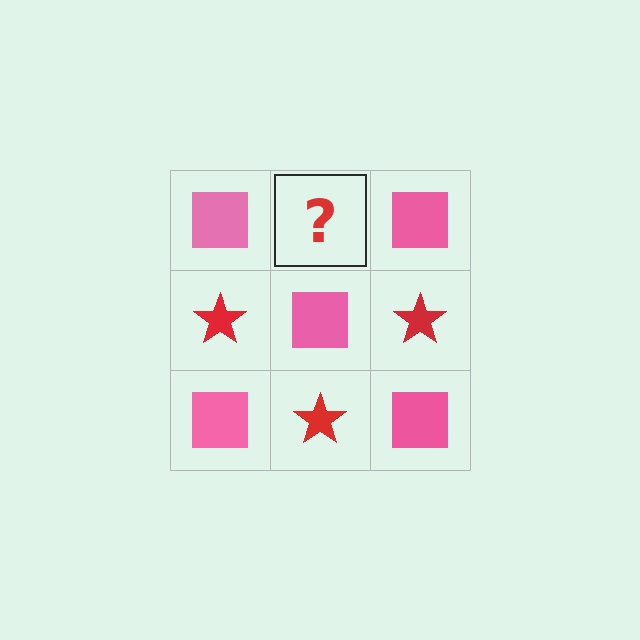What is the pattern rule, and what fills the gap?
The rule is that it alternates pink square and red star in a checkerboard pattern. The gap should be filled with a red star.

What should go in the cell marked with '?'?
The missing cell should contain a red star.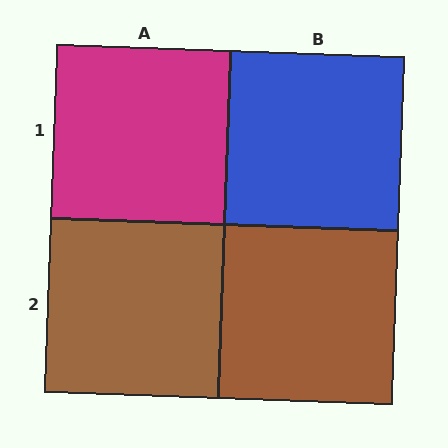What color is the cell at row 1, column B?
Blue.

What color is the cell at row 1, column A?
Magenta.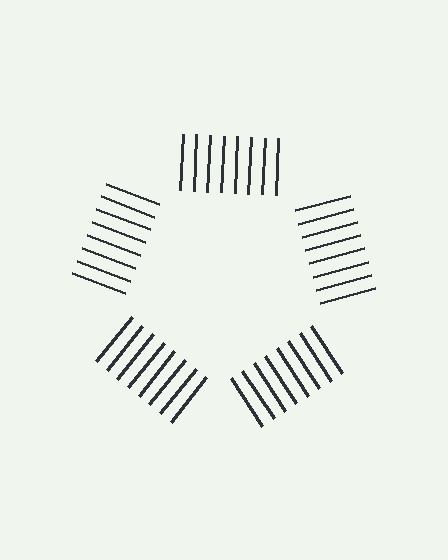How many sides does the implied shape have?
5 sides — the line-ends trace a pentagon.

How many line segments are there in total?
40 — 8 along each of the 5 edges.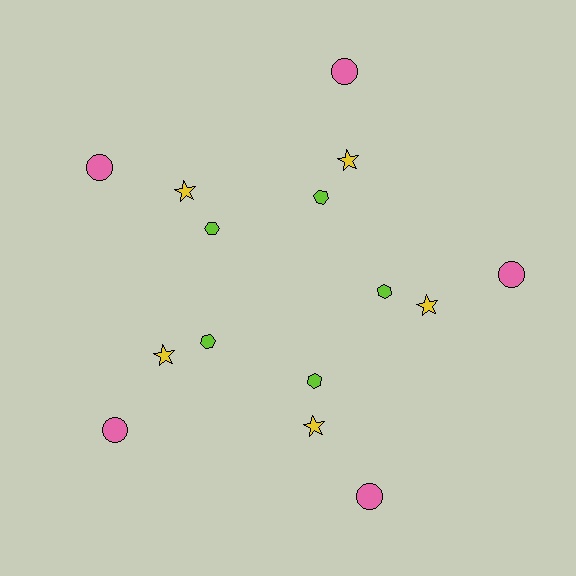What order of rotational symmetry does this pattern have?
This pattern has 5-fold rotational symmetry.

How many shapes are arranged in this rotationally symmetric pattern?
There are 15 shapes, arranged in 5 groups of 3.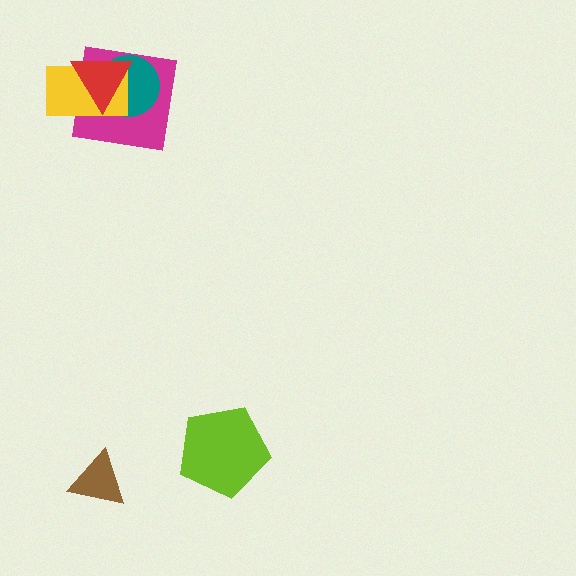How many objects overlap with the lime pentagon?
0 objects overlap with the lime pentagon.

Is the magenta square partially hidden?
Yes, it is partially covered by another shape.